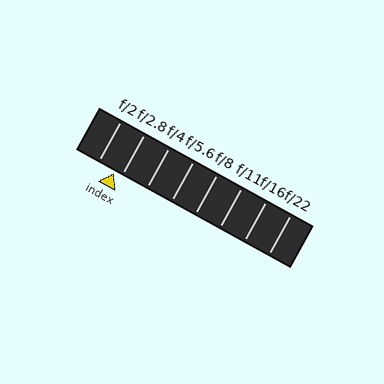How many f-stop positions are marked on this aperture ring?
There are 8 f-stop positions marked.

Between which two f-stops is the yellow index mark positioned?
The index mark is between f/2 and f/2.8.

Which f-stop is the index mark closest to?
The index mark is closest to f/2.8.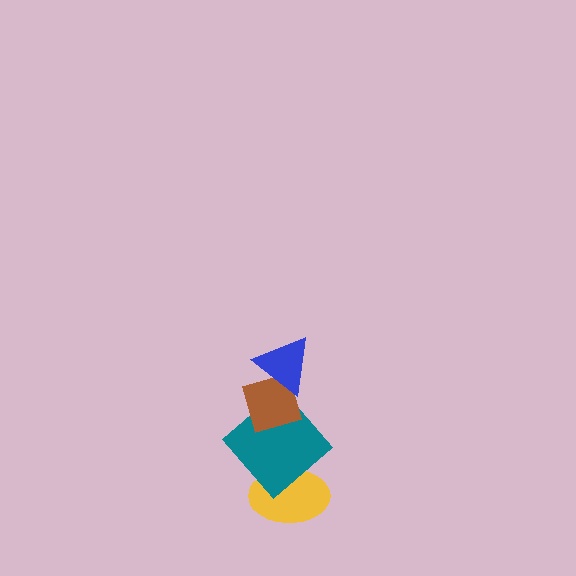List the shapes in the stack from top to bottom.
From top to bottom: the blue triangle, the brown diamond, the teal diamond, the yellow ellipse.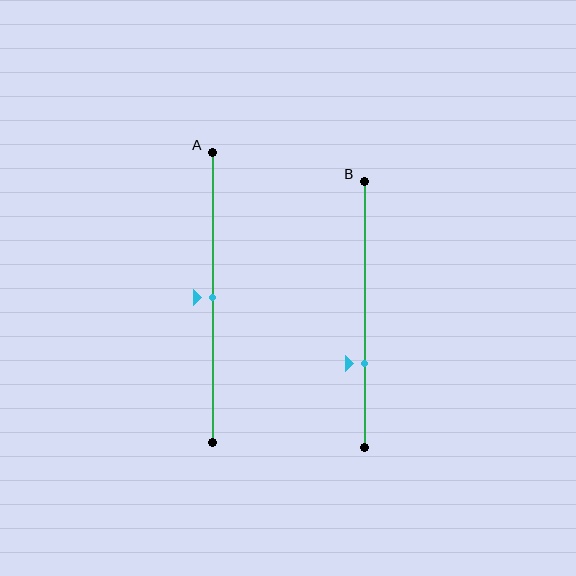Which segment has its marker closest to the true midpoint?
Segment A has its marker closest to the true midpoint.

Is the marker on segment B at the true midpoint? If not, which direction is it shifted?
No, the marker on segment B is shifted downward by about 18% of the segment length.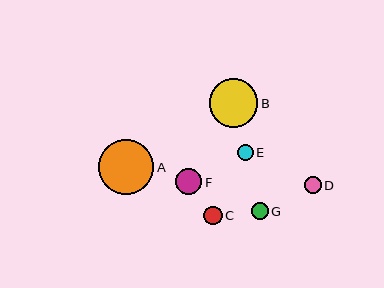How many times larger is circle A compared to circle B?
Circle A is approximately 1.1 times the size of circle B.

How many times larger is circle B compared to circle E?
Circle B is approximately 3.1 times the size of circle E.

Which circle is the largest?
Circle A is the largest with a size of approximately 55 pixels.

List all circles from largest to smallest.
From largest to smallest: A, B, F, C, G, D, E.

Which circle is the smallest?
Circle E is the smallest with a size of approximately 16 pixels.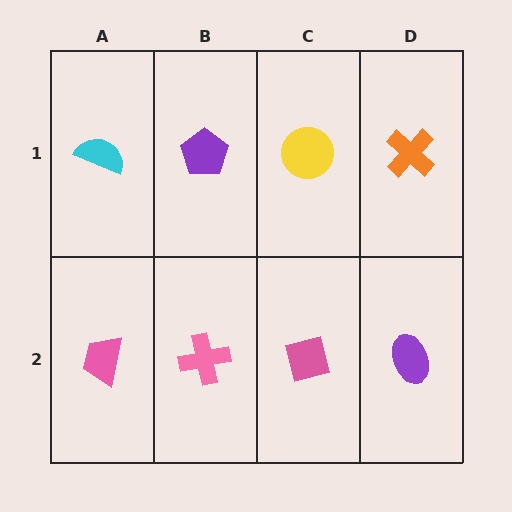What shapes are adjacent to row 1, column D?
A purple ellipse (row 2, column D), a yellow circle (row 1, column C).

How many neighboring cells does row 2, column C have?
3.